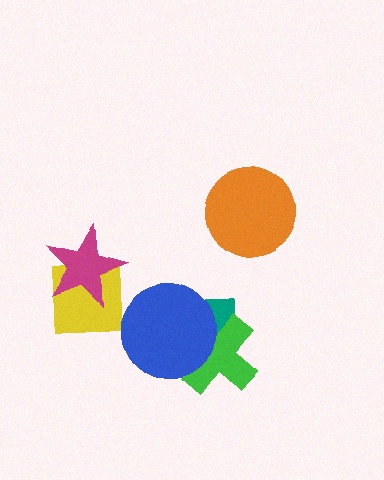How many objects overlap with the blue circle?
2 objects overlap with the blue circle.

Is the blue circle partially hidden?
No, no other shape covers it.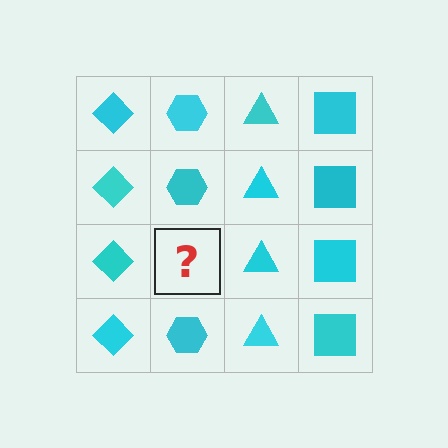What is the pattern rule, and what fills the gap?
The rule is that each column has a consistent shape. The gap should be filled with a cyan hexagon.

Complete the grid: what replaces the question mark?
The question mark should be replaced with a cyan hexagon.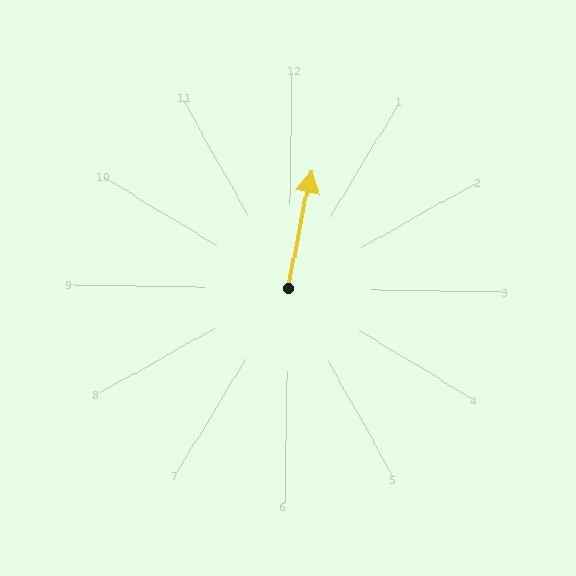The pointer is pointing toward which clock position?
Roughly 12 o'clock.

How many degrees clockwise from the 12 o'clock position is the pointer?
Approximately 10 degrees.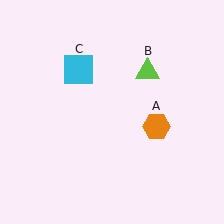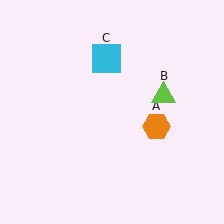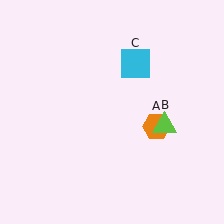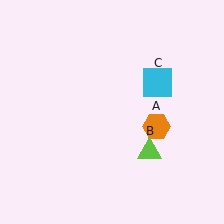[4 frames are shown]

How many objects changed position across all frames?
2 objects changed position: lime triangle (object B), cyan square (object C).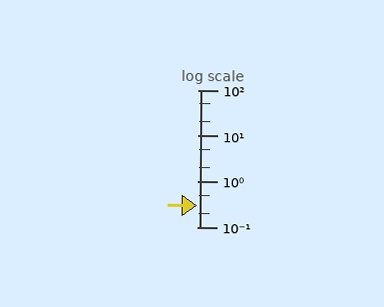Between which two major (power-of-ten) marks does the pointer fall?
The pointer is between 0.1 and 1.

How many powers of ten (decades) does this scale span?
The scale spans 3 decades, from 0.1 to 100.